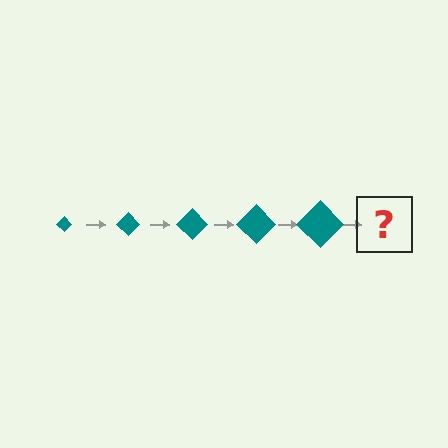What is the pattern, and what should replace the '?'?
The pattern is that the diamond gets progressively larger each step. The '?' should be a teal diamond, larger than the previous one.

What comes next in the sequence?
The next element should be a teal diamond, larger than the previous one.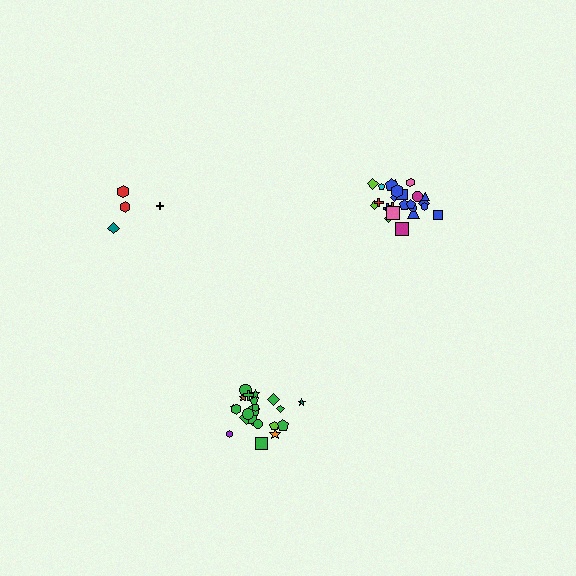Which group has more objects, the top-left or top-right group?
The top-right group.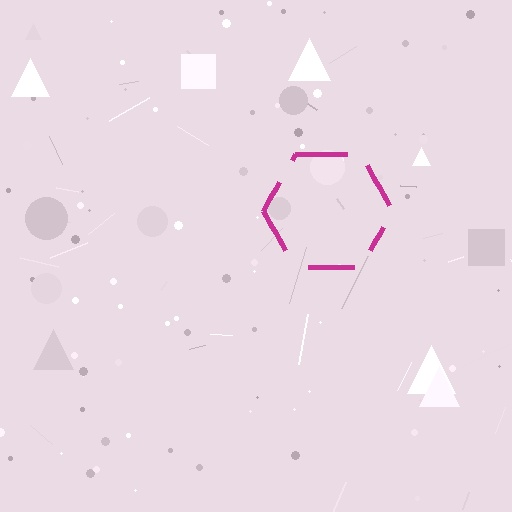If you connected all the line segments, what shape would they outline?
They would outline a hexagon.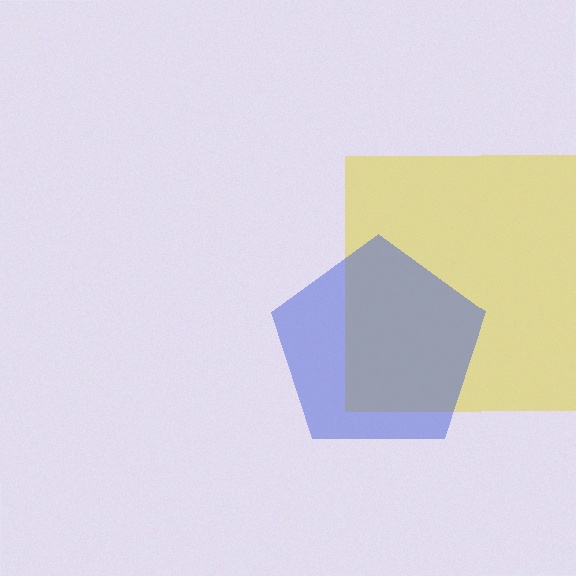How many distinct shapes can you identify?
There are 2 distinct shapes: a yellow square, a blue pentagon.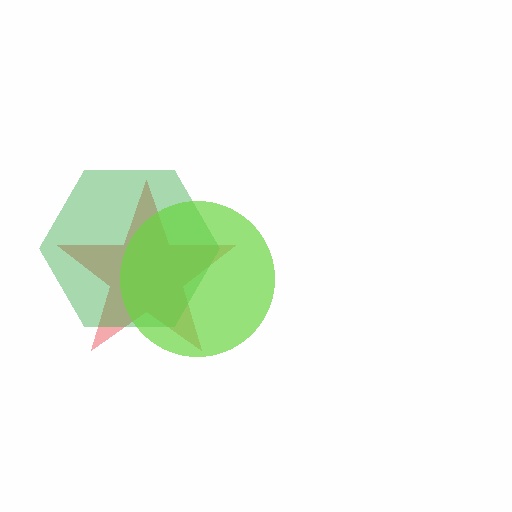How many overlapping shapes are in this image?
There are 3 overlapping shapes in the image.